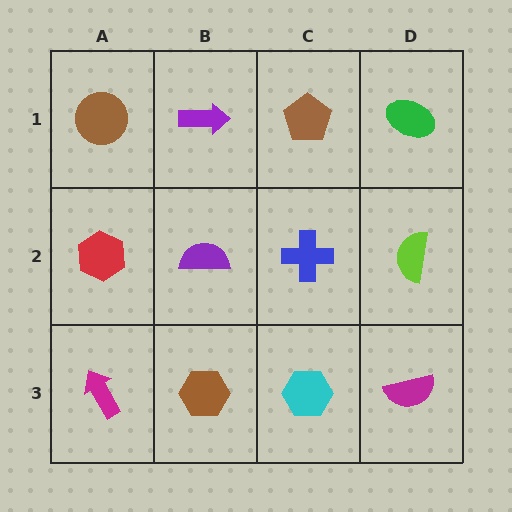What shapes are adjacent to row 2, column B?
A purple arrow (row 1, column B), a brown hexagon (row 3, column B), a red hexagon (row 2, column A), a blue cross (row 2, column C).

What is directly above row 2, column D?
A green ellipse.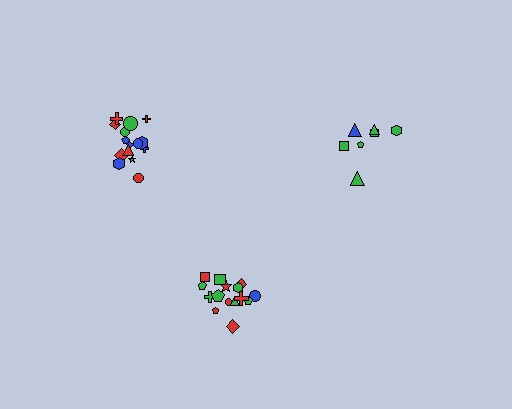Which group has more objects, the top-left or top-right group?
The top-left group.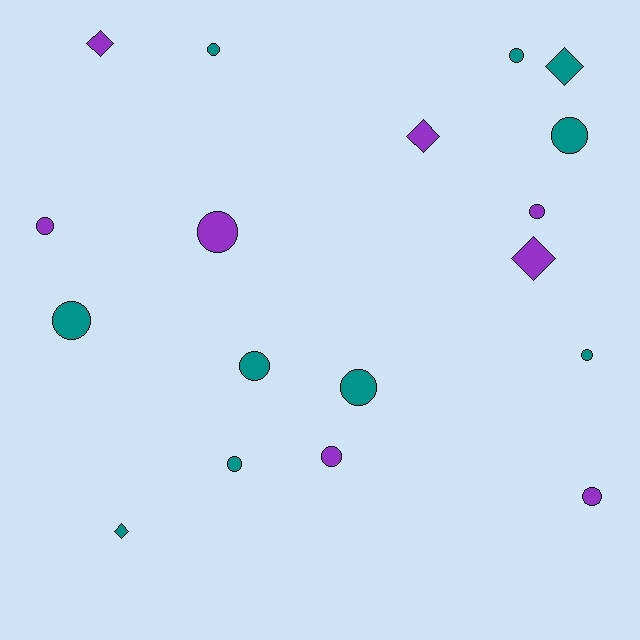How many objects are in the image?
There are 18 objects.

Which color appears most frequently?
Teal, with 10 objects.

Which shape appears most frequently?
Circle, with 13 objects.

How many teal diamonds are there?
There are 2 teal diamonds.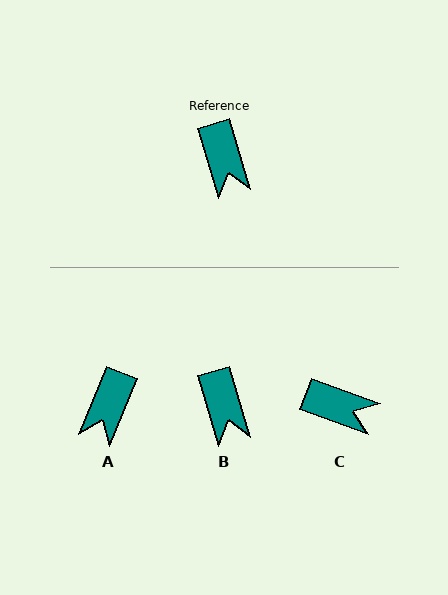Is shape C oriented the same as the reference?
No, it is off by about 54 degrees.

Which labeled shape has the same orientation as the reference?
B.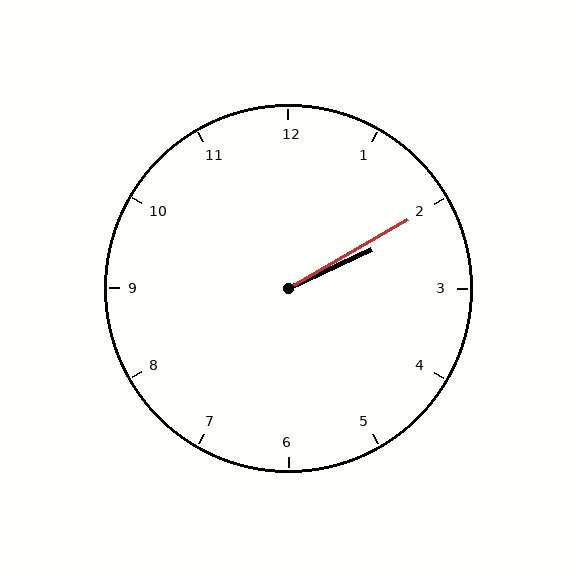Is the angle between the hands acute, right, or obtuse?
It is acute.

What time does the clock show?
2:10.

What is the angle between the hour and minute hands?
Approximately 5 degrees.